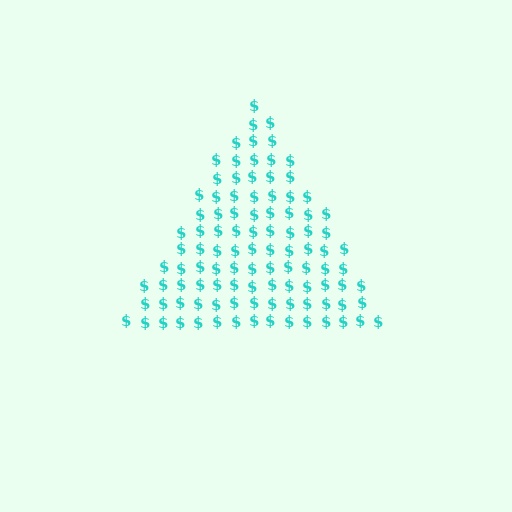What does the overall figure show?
The overall figure shows a triangle.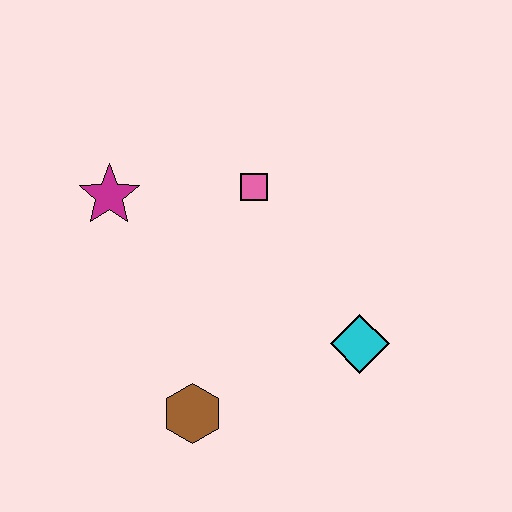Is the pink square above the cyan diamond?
Yes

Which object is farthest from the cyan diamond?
The magenta star is farthest from the cyan diamond.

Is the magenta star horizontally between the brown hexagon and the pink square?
No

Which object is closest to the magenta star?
The pink square is closest to the magenta star.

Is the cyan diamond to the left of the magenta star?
No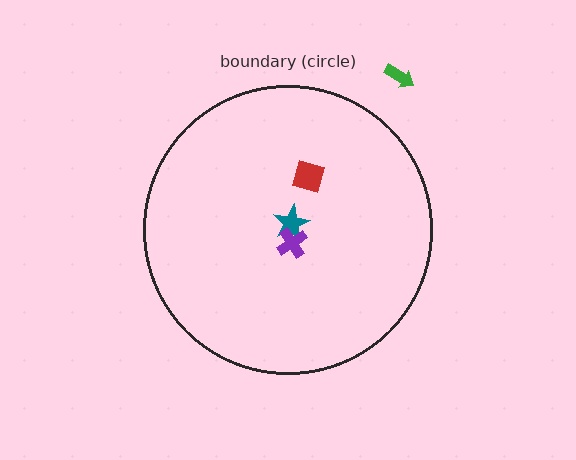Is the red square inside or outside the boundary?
Inside.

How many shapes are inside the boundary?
3 inside, 1 outside.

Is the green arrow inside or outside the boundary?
Outside.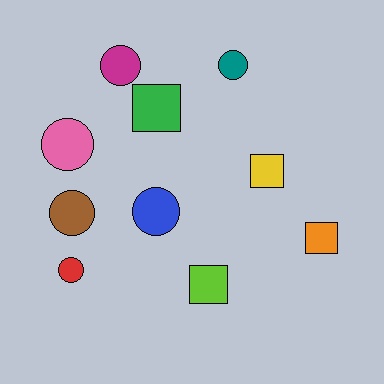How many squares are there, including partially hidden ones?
There are 4 squares.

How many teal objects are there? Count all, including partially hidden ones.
There is 1 teal object.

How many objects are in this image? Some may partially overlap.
There are 10 objects.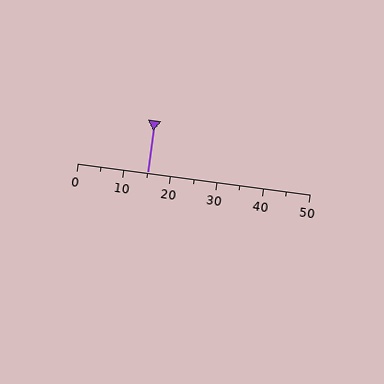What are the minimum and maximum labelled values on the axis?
The axis runs from 0 to 50.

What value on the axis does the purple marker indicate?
The marker indicates approximately 15.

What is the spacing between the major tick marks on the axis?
The major ticks are spaced 10 apart.